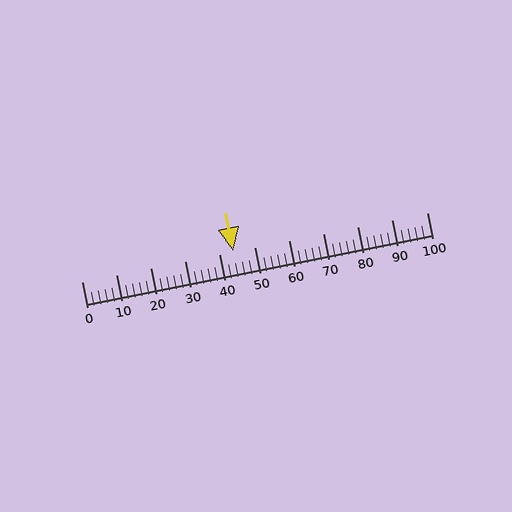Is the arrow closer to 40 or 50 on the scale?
The arrow is closer to 40.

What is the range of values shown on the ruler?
The ruler shows values from 0 to 100.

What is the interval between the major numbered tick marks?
The major tick marks are spaced 10 units apart.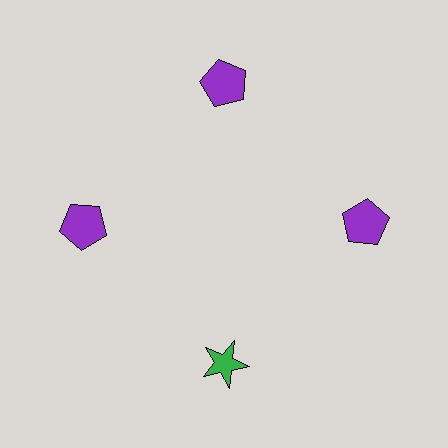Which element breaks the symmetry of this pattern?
The green star at roughly the 6 o'clock position breaks the symmetry. All other shapes are purple pentagons.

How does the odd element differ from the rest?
It differs in both color (green instead of purple) and shape (star instead of pentagon).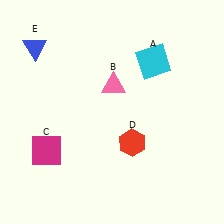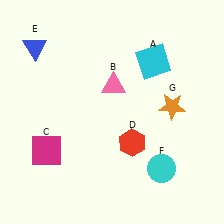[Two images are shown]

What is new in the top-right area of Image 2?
An orange star (G) was added in the top-right area of Image 2.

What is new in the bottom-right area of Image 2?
A cyan circle (F) was added in the bottom-right area of Image 2.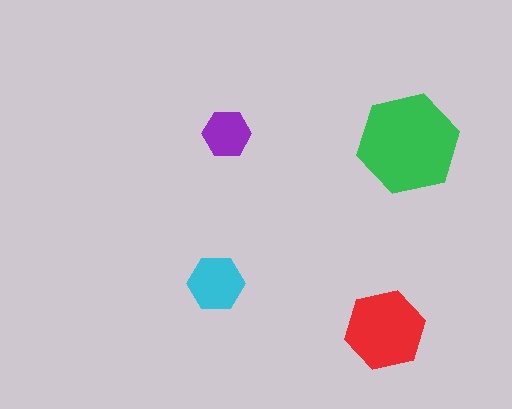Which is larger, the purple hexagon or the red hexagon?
The red one.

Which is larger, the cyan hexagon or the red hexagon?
The red one.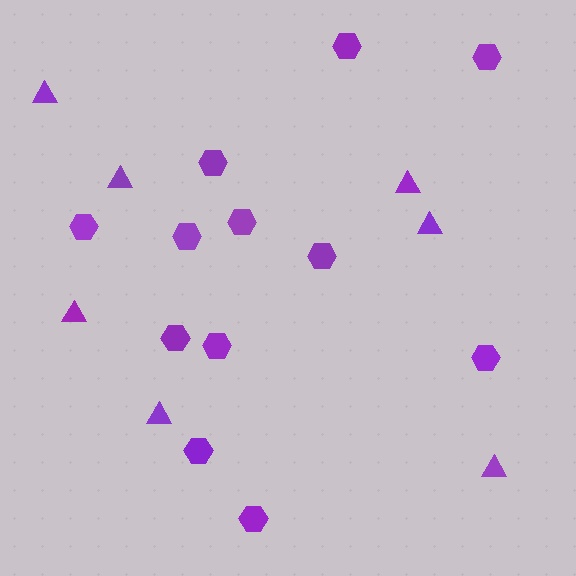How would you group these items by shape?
There are 2 groups: one group of hexagons (12) and one group of triangles (7).